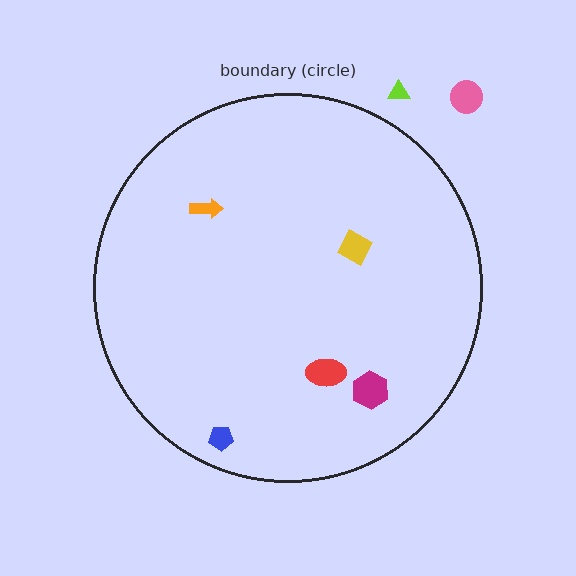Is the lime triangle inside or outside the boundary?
Outside.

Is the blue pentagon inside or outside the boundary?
Inside.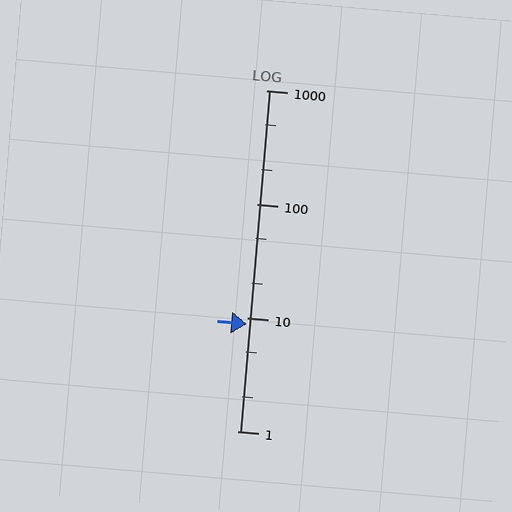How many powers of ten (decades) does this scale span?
The scale spans 3 decades, from 1 to 1000.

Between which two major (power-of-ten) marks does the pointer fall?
The pointer is between 1 and 10.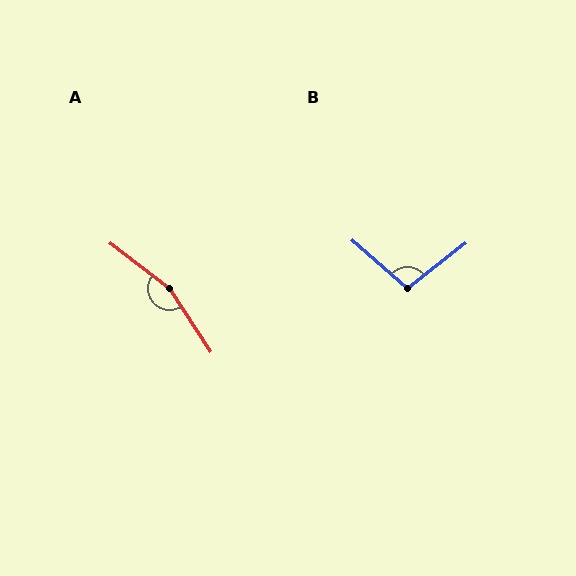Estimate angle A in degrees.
Approximately 161 degrees.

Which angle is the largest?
A, at approximately 161 degrees.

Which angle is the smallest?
B, at approximately 101 degrees.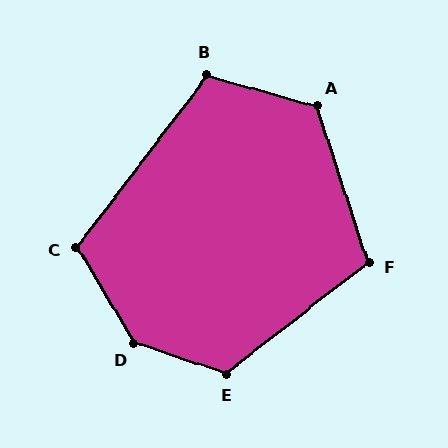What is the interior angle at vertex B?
Approximately 111 degrees (obtuse).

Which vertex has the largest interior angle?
D, at approximately 139 degrees.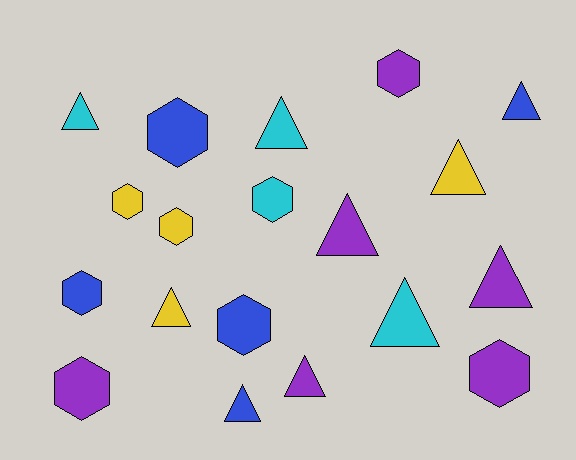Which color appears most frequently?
Purple, with 6 objects.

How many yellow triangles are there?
There are 2 yellow triangles.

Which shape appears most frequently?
Triangle, with 10 objects.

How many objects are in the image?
There are 19 objects.